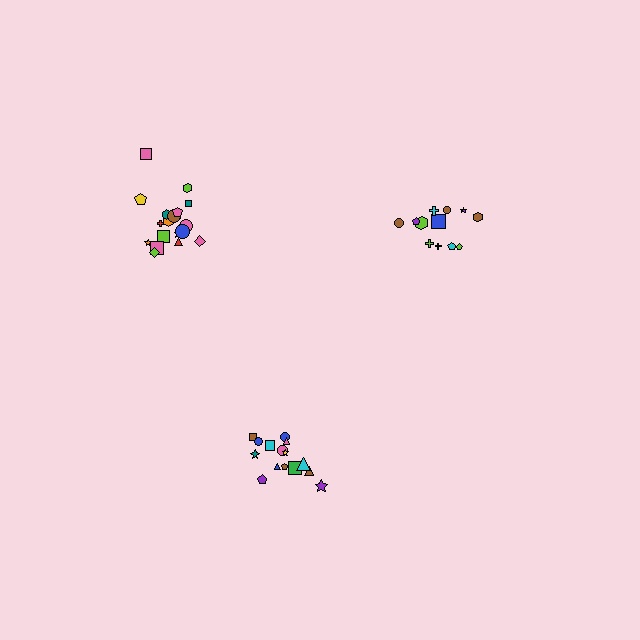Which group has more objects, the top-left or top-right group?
The top-left group.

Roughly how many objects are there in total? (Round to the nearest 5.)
Roughly 50 objects in total.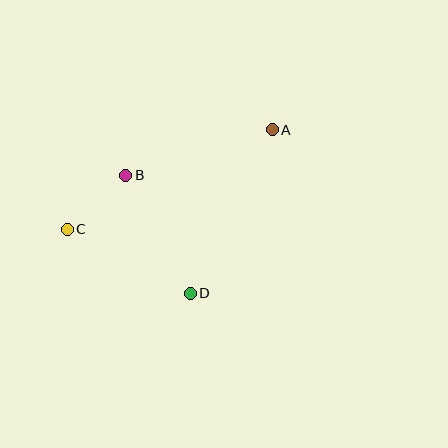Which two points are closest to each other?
Points B and C are closest to each other.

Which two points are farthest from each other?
Points A and C are farthest from each other.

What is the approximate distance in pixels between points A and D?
The distance between A and D is approximately 183 pixels.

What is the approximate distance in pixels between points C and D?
The distance between C and D is approximately 139 pixels.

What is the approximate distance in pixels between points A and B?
The distance between A and B is approximately 154 pixels.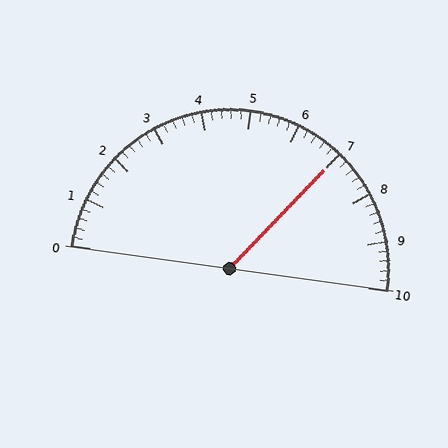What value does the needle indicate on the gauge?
The needle indicates approximately 7.0.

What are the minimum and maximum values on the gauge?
The gauge ranges from 0 to 10.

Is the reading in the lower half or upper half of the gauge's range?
The reading is in the upper half of the range (0 to 10).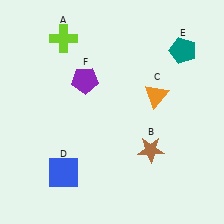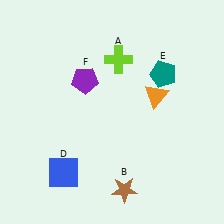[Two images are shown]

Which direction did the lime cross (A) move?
The lime cross (A) moved right.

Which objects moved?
The objects that moved are: the lime cross (A), the brown star (B), the teal pentagon (E).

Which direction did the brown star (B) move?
The brown star (B) moved down.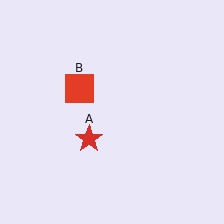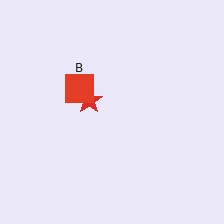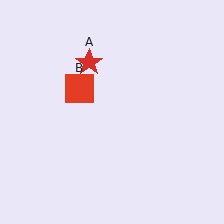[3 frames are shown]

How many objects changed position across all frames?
1 object changed position: red star (object A).